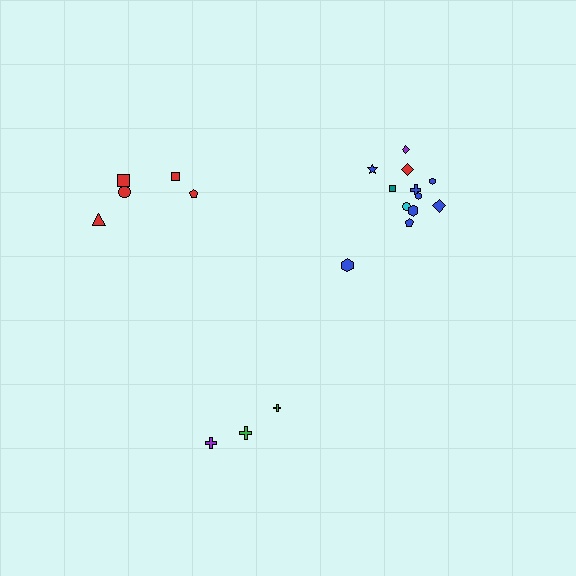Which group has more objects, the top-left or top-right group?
The top-right group.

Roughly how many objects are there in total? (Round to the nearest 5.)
Roughly 20 objects in total.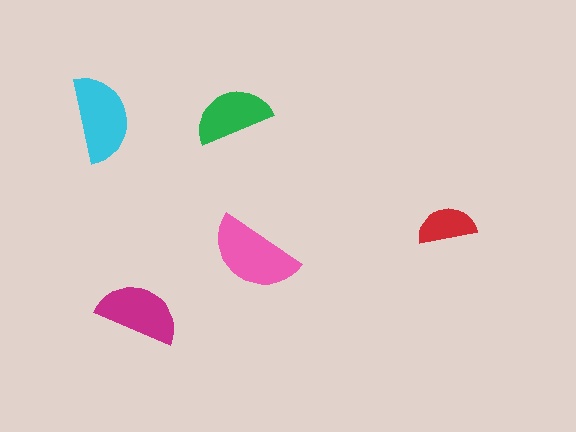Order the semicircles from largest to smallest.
the pink one, the cyan one, the magenta one, the green one, the red one.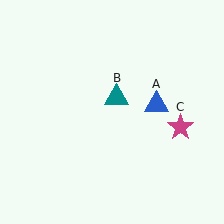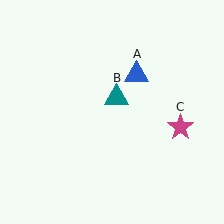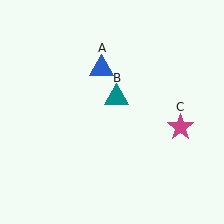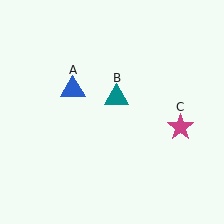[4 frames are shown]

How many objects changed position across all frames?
1 object changed position: blue triangle (object A).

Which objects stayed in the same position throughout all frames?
Teal triangle (object B) and magenta star (object C) remained stationary.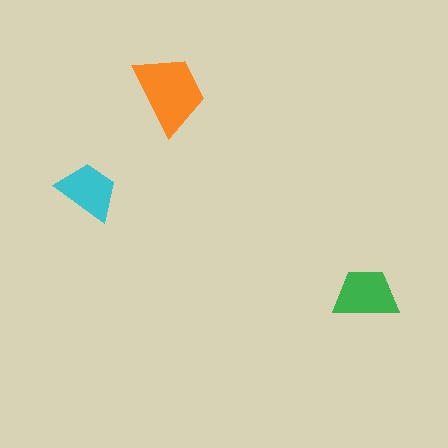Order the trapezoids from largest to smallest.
the orange one, the green one, the cyan one.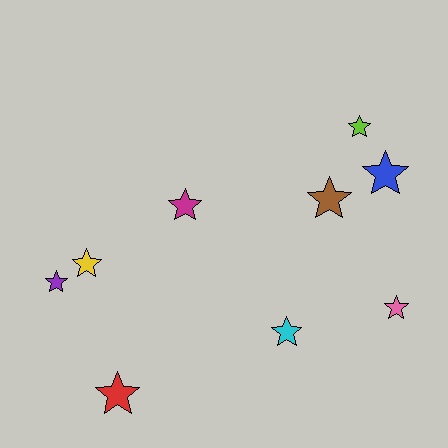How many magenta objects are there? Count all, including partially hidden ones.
There is 1 magenta object.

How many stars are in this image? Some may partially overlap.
There are 9 stars.